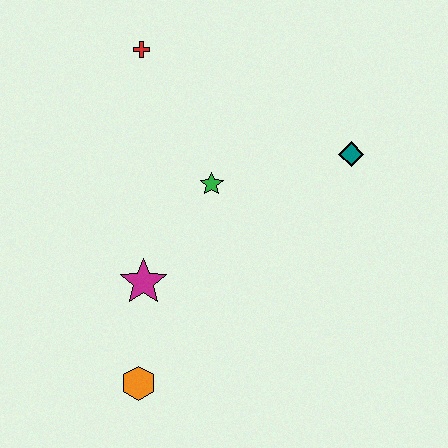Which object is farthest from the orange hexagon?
The red cross is farthest from the orange hexagon.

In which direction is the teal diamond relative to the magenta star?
The teal diamond is to the right of the magenta star.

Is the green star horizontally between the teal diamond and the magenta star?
Yes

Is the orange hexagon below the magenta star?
Yes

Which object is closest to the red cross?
The green star is closest to the red cross.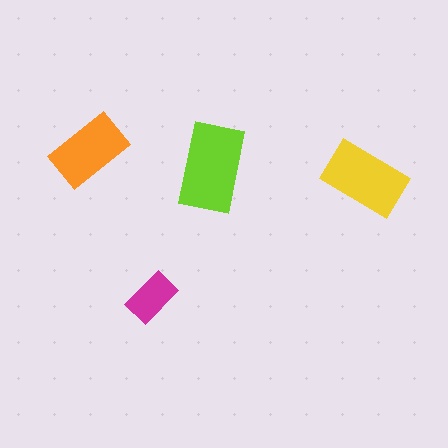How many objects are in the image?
There are 4 objects in the image.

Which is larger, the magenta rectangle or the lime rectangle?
The lime one.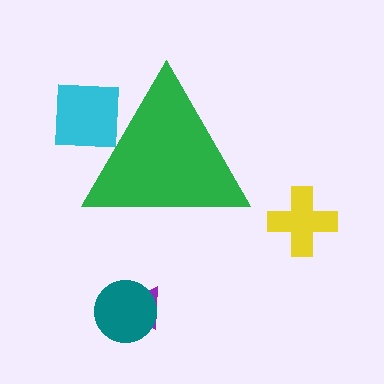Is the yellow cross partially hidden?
No, the yellow cross is fully visible.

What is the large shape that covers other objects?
A green triangle.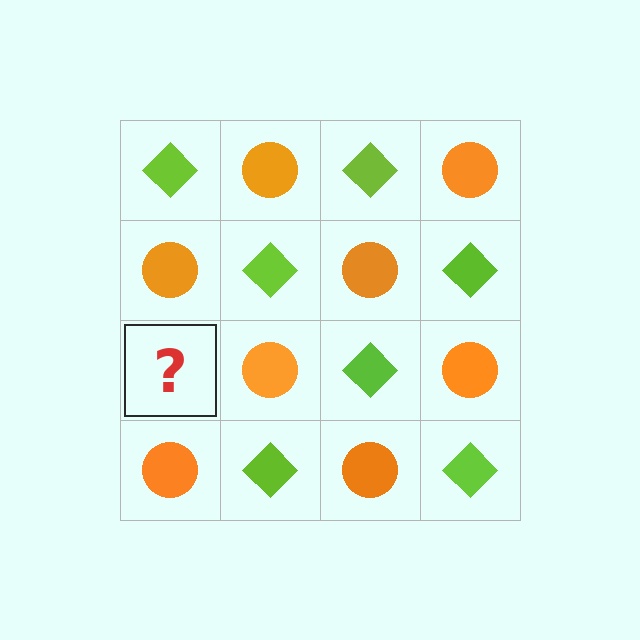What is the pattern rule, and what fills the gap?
The rule is that it alternates lime diamond and orange circle in a checkerboard pattern. The gap should be filled with a lime diamond.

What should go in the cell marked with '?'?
The missing cell should contain a lime diamond.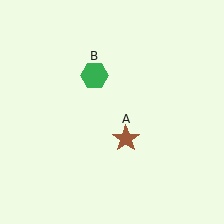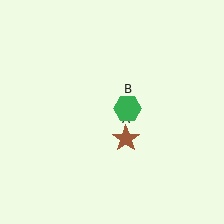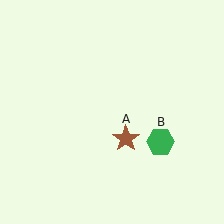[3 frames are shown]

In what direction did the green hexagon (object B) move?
The green hexagon (object B) moved down and to the right.